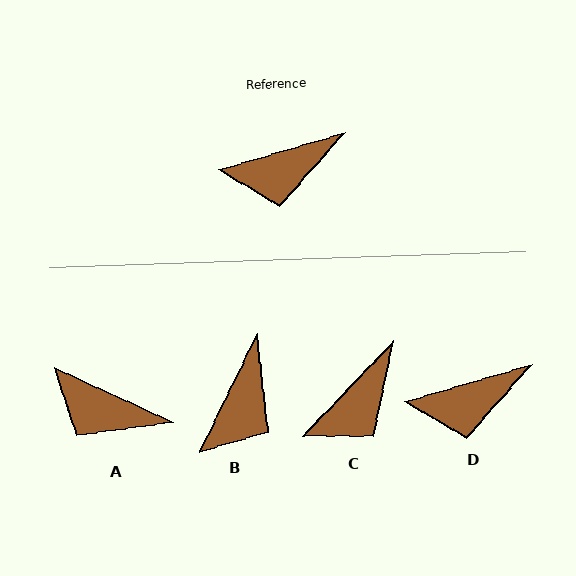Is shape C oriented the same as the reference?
No, it is off by about 30 degrees.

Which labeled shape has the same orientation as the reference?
D.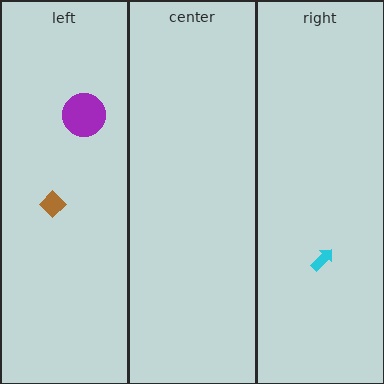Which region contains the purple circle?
The left region.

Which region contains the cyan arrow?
The right region.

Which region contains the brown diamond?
The left region.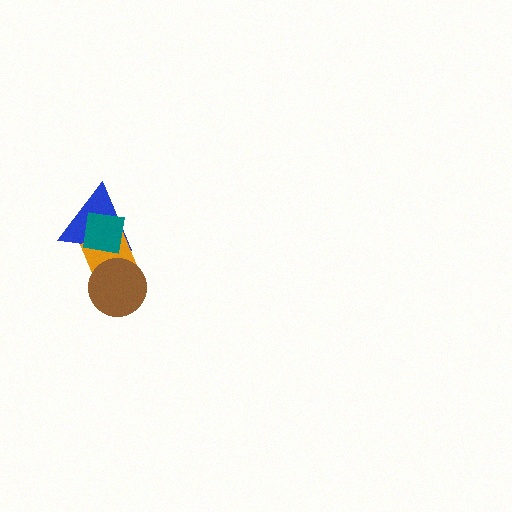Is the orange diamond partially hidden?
Yes, it is partially covered by another shape.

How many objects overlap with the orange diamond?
3 objects overlap with the orange diamond.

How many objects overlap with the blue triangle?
2 objects overlap with the blue triangle.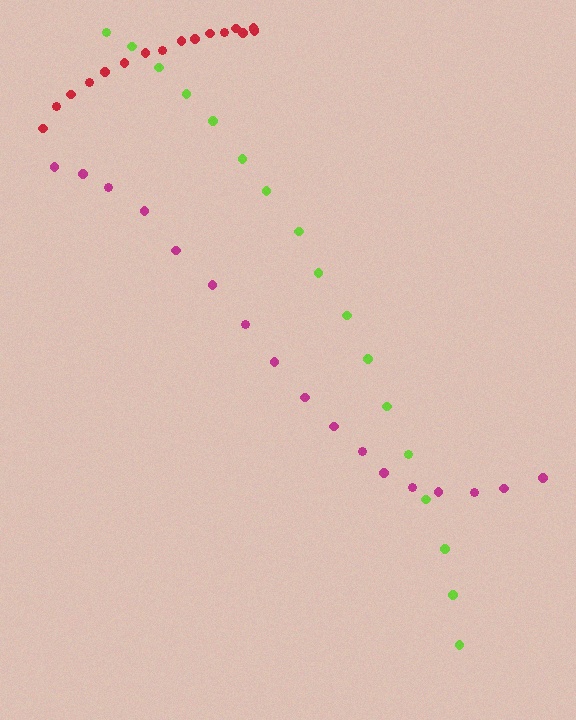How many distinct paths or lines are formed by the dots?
There are 3 distinct paths.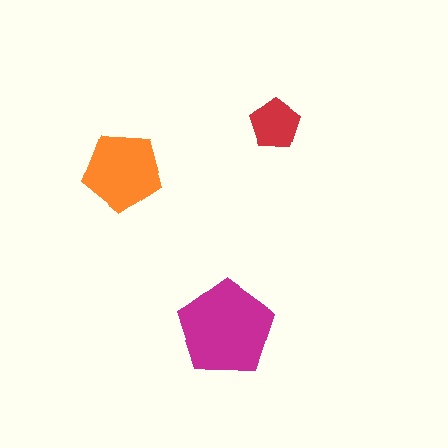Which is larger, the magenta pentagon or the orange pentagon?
The magenta one.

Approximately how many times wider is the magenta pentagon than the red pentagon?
About 2 times wider.